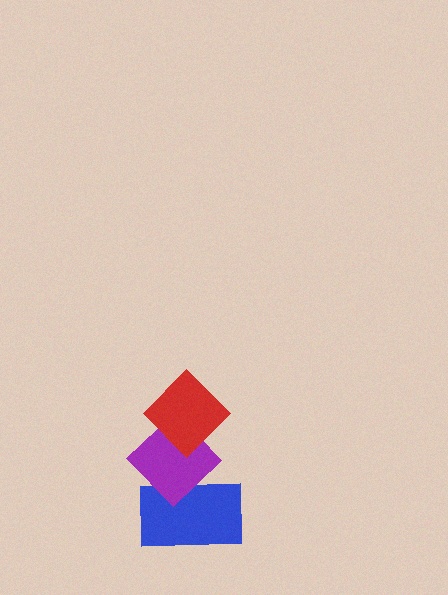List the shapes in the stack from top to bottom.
From top to bottom: the red diamond, the purple diamond, the blue rectangle.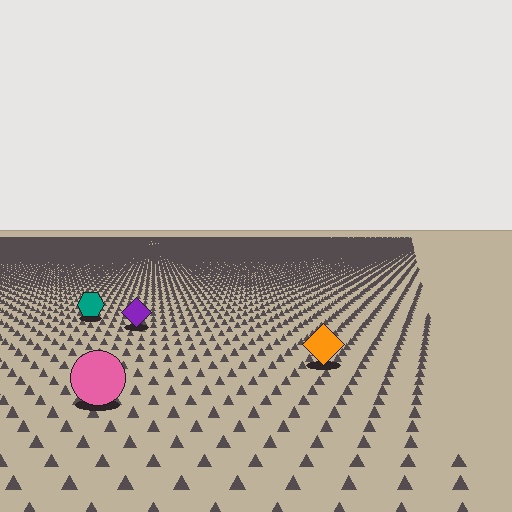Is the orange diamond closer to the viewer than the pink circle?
No. The pink circle is closer — you can tell from the texture gradient: the ground texture is coarser near it.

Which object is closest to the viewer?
The pink circle is closest. The texture marks near it are larger and more spread out.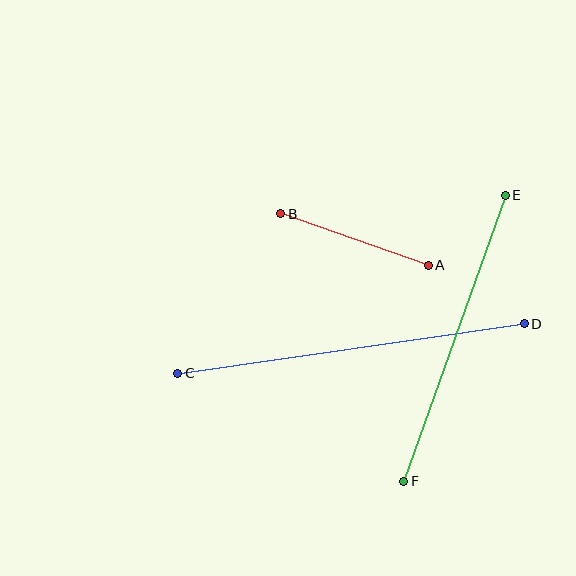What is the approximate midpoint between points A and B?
The midpoint is at approximately (354, 240) pixels.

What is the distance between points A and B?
The distance is approximately 156 pixels.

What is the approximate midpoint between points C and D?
The midpoint is at approximately (351, 349) pixels.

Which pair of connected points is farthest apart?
Points C and D are farthest apart.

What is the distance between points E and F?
The distance is approximately 303 pixels.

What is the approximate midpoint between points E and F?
The midpoint is at approximately (455, 338) pixels.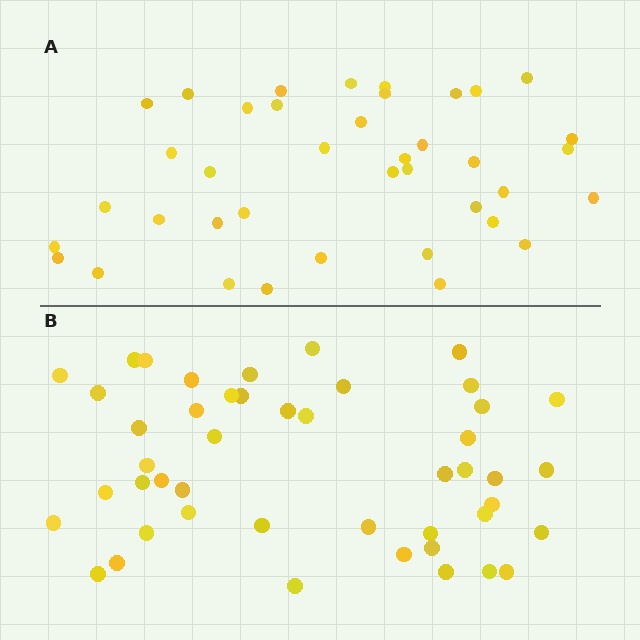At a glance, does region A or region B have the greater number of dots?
Region B (the bottom region) has more dots.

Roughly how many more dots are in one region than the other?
Region B has roughly 8 or so more dots than region A.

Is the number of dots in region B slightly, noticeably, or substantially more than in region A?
Region B has only slightly more — the two regions are fairly close. The ratio is roughly 1.2 to 1.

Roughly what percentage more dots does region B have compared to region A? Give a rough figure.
About 20% more.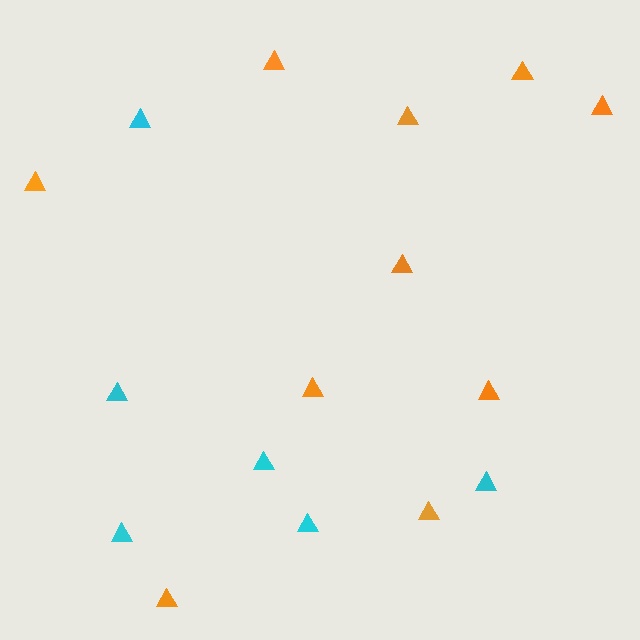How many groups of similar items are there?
There are 2 groups: one group of orange triangles (10) and one group of cyan triangles (6).